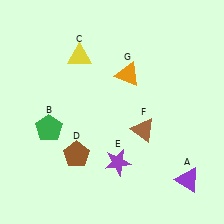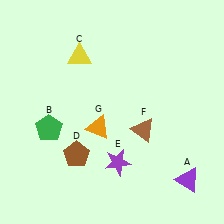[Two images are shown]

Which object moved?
The orange triangle (G) moved down.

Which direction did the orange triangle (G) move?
The orange triangle (G) moved down.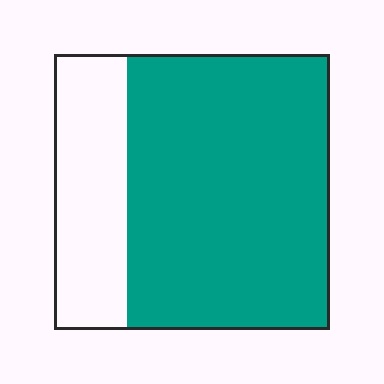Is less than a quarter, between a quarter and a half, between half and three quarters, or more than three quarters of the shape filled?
Between half and three quarters.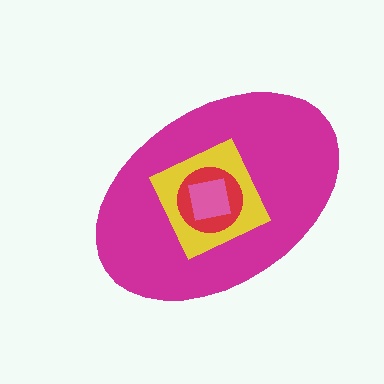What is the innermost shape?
The pink square.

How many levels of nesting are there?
4.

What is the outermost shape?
The magenta ellipse.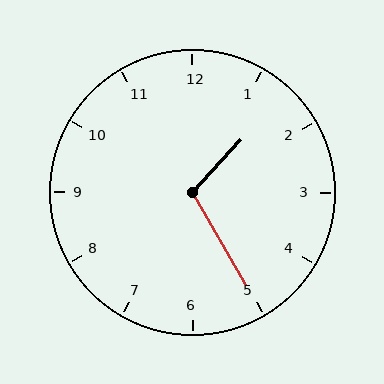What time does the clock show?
1:25.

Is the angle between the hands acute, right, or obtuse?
It is obtuse.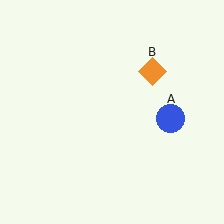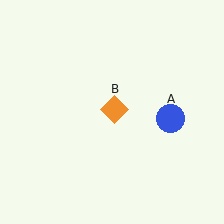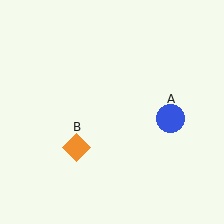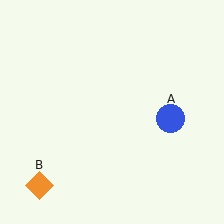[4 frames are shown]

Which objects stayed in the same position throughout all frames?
Blue circle (object A) remained stationary.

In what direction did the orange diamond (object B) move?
The orange diamond (object B) moved down and to the left.